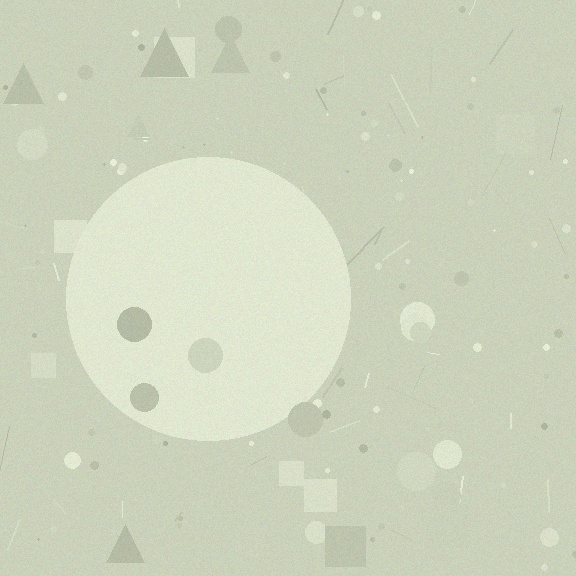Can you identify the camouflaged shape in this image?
The camouflaged shape is a circle.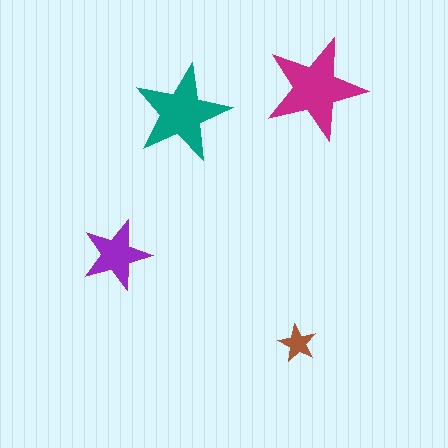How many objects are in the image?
There are 4 objects in the image.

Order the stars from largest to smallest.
the magenta one, the teal one, the purple one, the brown one.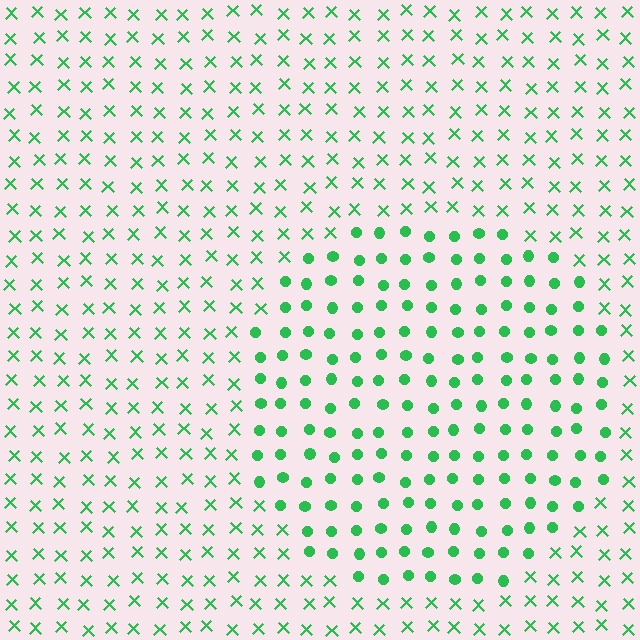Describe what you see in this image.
The image is filled with small green elements arranged in a uniform grid. A circle-shaped region contains circles, while the surrounding area contains X marks. The boundary is defined purely by the change in element shape.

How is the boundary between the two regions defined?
The boundary is defined by a change in element shape: circles inside vs. X marks outside. All elements share the same color and spacing.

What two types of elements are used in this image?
The image uses circles inside the circle region and X marks outside it.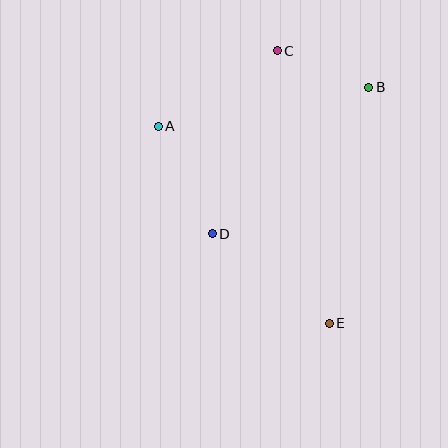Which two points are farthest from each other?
Points C and E are farthest from each other.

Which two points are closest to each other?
Points B and C are closest to each other.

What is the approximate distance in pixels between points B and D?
The distance between B and D is approximately 214 pixels.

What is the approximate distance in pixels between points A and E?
The distance between A and E is approximately 261 pixels.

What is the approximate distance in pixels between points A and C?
The distance between A and C is approximately 141 pixels.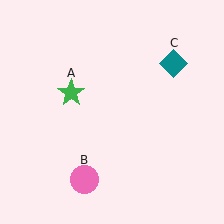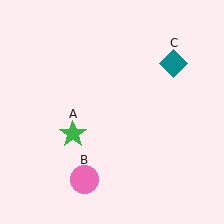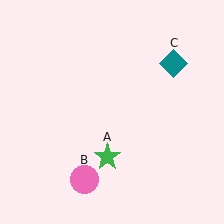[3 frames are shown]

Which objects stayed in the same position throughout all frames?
Pink circle (object B) and teal diamond (object C) remained stationary.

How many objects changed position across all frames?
1 object changed position: green star (object A).